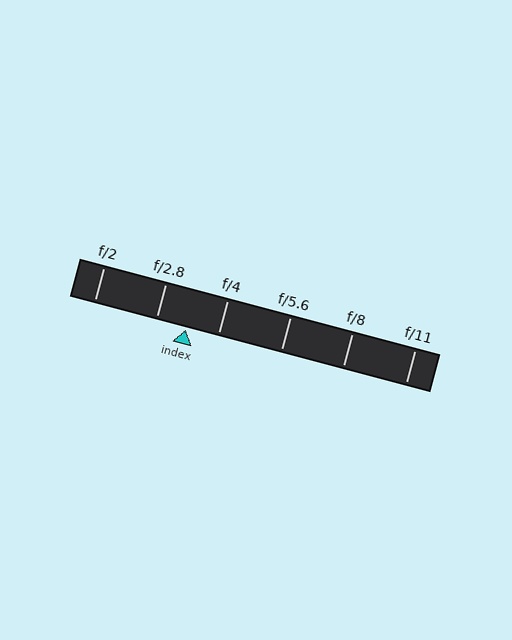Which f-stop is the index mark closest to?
The index mark is closest to f/2.8.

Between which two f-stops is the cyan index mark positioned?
The index mark is between f/2.8 and f/4.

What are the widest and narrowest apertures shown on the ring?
The widest aperture shown is f/2 and the narrowest is f/11.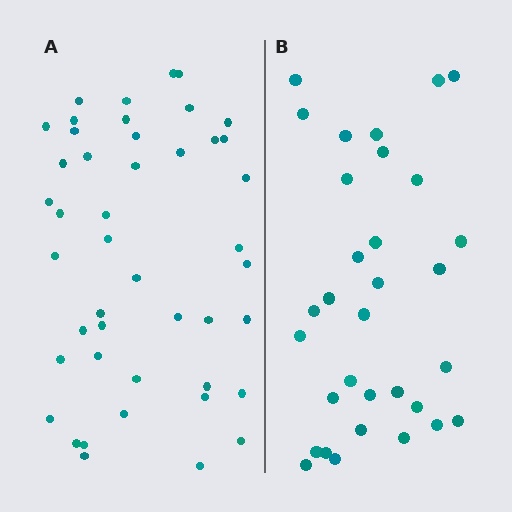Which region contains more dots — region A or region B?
Region A (the left region) has more dots.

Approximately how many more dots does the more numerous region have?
Region A has approximately 15 more dots than region B.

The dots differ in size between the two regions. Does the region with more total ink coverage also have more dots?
No. Region B has more total ink coverage because its dots are larger, but region A actually contains more individual dots. Total area can be misleading — the number of items is what matters here.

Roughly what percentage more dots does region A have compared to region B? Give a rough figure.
About 40% more.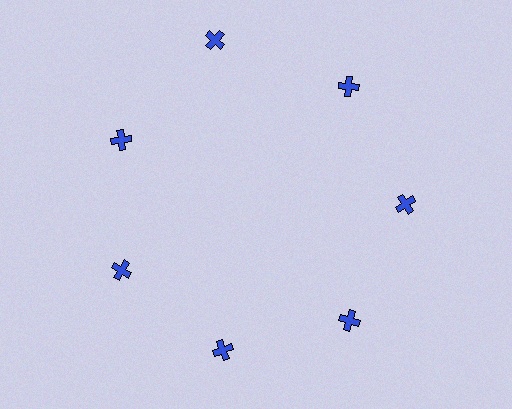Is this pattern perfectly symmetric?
No. The 7 blue crosses are arranged in a ring, but one element near the 12 o'clock position is pushed outward from the center, breaking the 7-fold rotational symmetry.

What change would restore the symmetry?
The symmetry would be restored by moving it inward, back onto the ring so that all 7 crosses sit at equal angles and equal distance from the center.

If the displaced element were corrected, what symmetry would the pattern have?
It would have 7-fold rotational symmetry — the pattern would map onto itself every 51 degrees.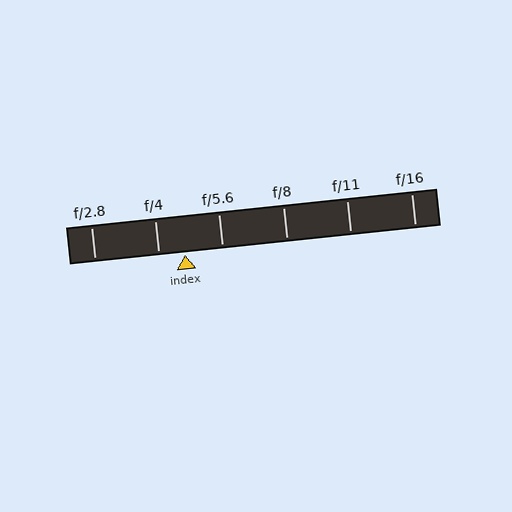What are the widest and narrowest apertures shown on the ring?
The widest aperture shown is f/2.8 and the narrowest is f/16.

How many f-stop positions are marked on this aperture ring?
There are 6 f-stop positions marked.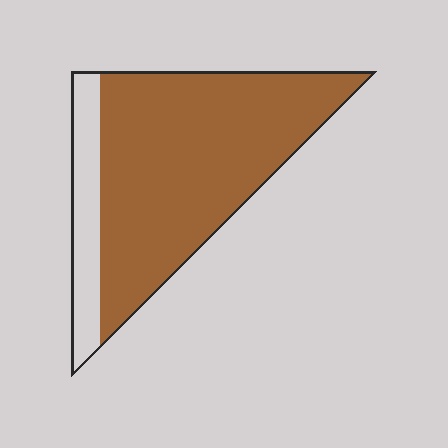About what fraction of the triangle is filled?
About five sixths (5/6).